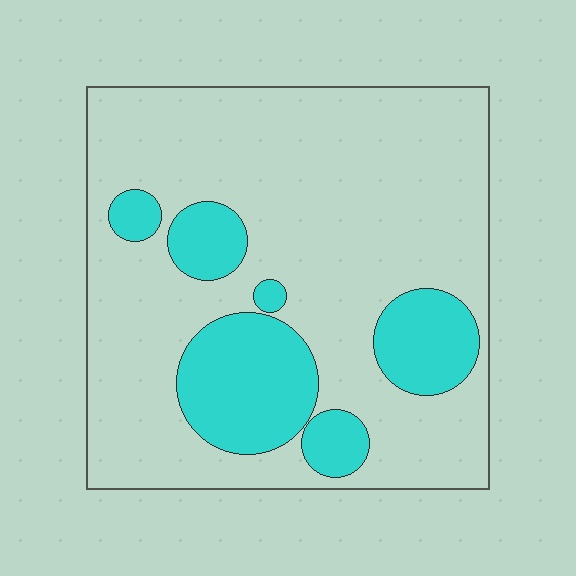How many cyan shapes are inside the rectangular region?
6.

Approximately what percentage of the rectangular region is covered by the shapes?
Approximately 25%.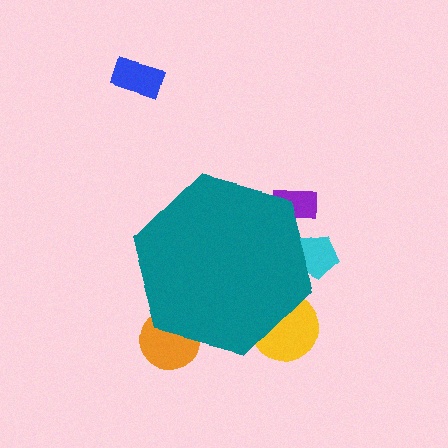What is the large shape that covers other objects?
A teal hexagon.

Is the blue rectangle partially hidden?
No, the blue rectangle is fully visible.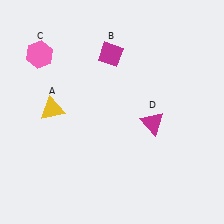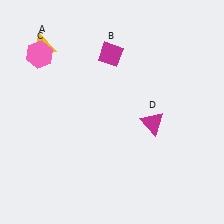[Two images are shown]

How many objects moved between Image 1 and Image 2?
1 object moved between the two images.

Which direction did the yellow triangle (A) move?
The yellow triangle (A) moved up.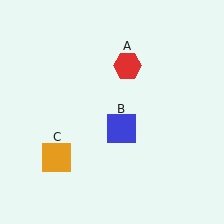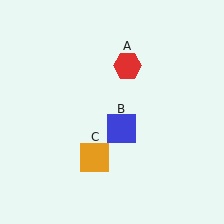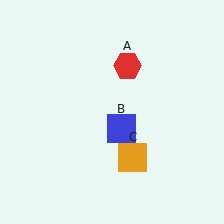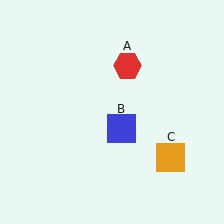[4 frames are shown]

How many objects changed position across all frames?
1 object changed position: orange square (object C).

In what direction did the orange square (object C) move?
The orange square (object C) moved right.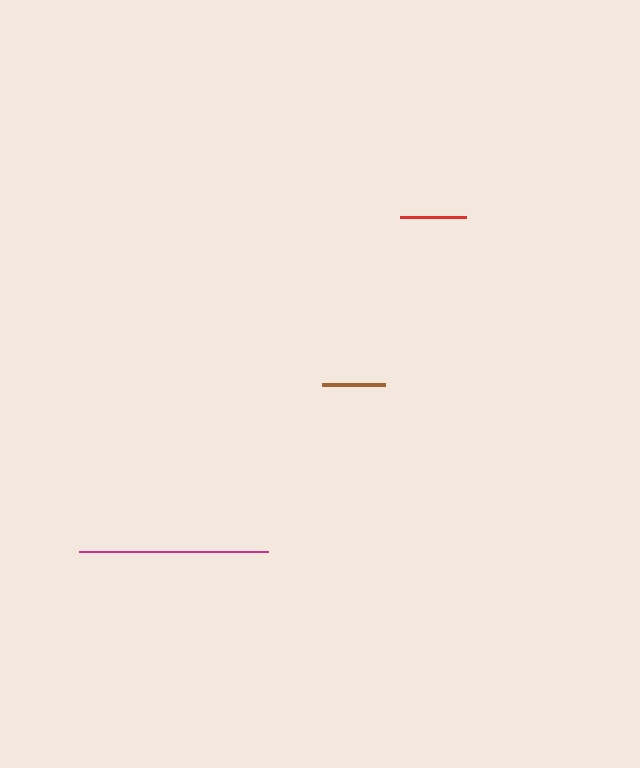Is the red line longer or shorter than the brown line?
The red line is longer than the brown line.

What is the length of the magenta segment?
The magenta segment is approximately 188 pixels long.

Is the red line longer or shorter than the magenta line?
The magenta line is longer than the red line.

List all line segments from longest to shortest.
From longest to shortest: magenta, red, brown.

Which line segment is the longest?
The magenta line is the longest at approximately 188 pixels.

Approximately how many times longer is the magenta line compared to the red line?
The magenta line is approximately 2.8 times the length of the red line.